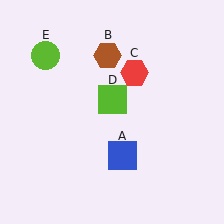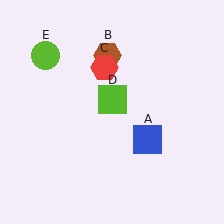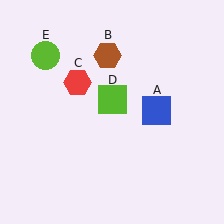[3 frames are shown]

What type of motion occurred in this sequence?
The blue square (object A), red hexagon (object C) rotated counterclockwise around the center of the scene.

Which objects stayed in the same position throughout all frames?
Brown hexagon (object B) and lime square (object D) and lime circle (object E) remained stationary.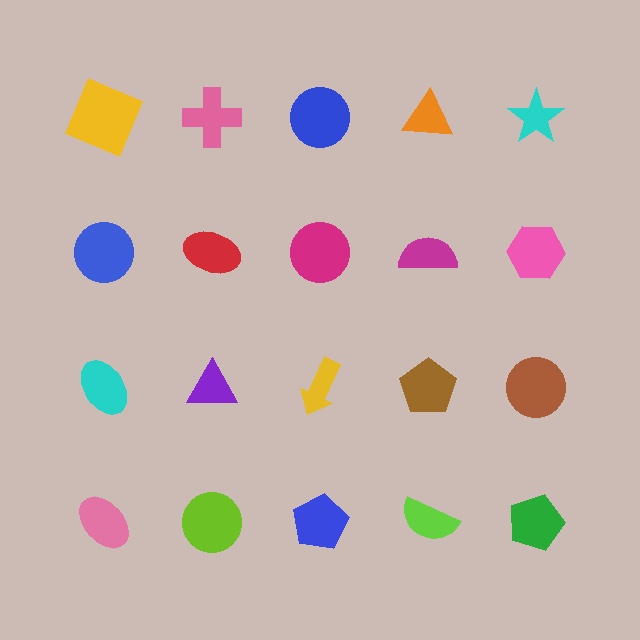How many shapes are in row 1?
5 shapes.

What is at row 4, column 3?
A blue pentagon.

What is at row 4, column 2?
A lime circle.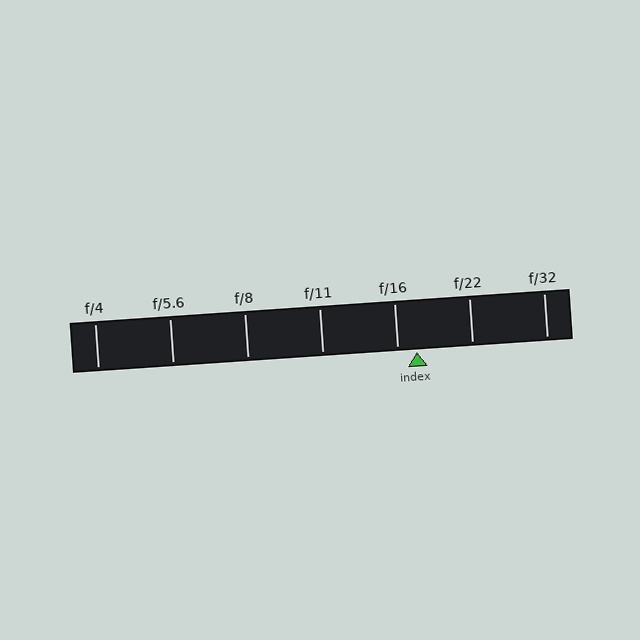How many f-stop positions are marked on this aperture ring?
There are 7 f-stop positions marked.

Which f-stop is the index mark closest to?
The index mark is closest to f/16.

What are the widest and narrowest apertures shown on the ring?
The widest aperture shown is f/4 and the narrowest is f/32.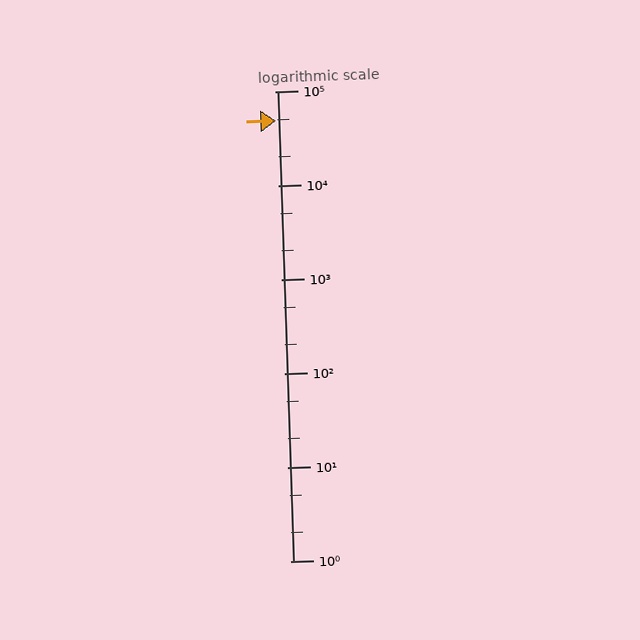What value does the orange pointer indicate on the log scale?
The pointer indicates approximately 48000.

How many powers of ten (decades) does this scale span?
The scale spans 5 decades, from 1 to 100000.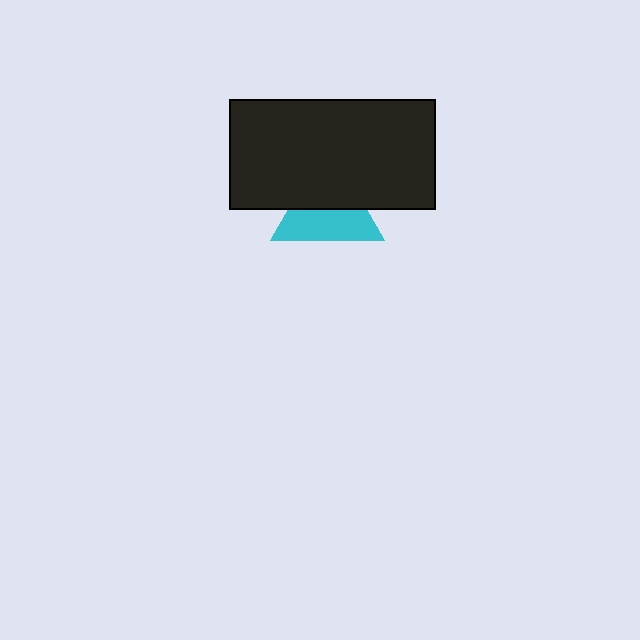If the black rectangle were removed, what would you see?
You would see the complete cyan triangle.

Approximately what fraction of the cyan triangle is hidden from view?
Roughly 47% of the cyan triangle is hidden behind the black rectangle.